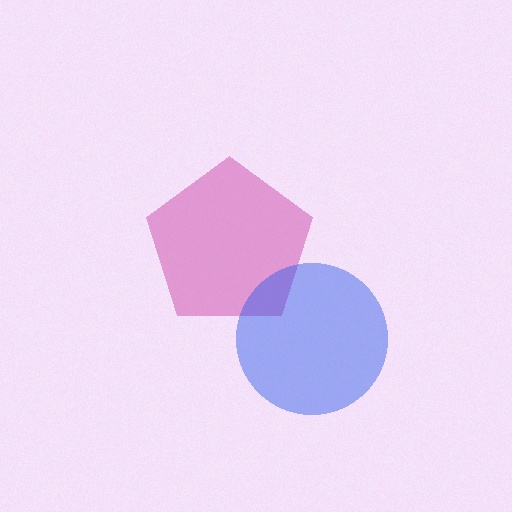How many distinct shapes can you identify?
There are 2 distinct shapes: a magenta pentagon, a blue circle.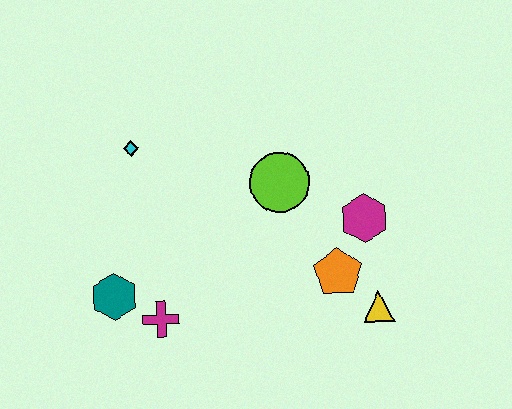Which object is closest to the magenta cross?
The teal hexagon is closest to the magenta cross.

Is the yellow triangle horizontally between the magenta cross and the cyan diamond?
No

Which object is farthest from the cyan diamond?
The yellow triangle is farthest from the cyan diamond.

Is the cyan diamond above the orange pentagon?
Yes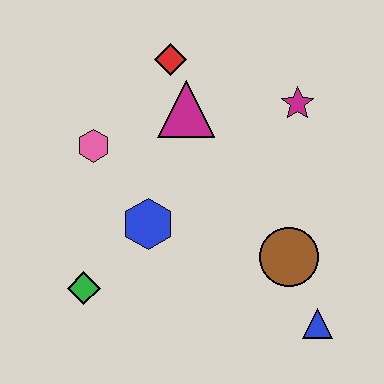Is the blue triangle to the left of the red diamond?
No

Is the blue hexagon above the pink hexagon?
No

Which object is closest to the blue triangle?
The brown circle is closest to the blue triangle.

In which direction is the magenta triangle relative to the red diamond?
The magenta triangle is below the red diamond.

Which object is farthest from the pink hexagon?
The blue triangle is farthest from the pink hexagon.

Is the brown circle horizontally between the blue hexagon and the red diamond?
No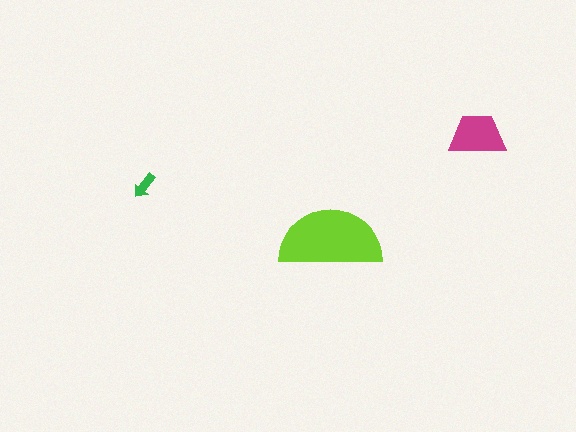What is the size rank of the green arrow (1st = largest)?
3rd.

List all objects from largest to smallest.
The lime semicircle, the magenta trapezoid, the green arrow.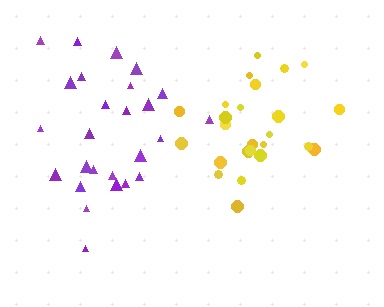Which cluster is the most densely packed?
Yellow.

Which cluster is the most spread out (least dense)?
Purple.